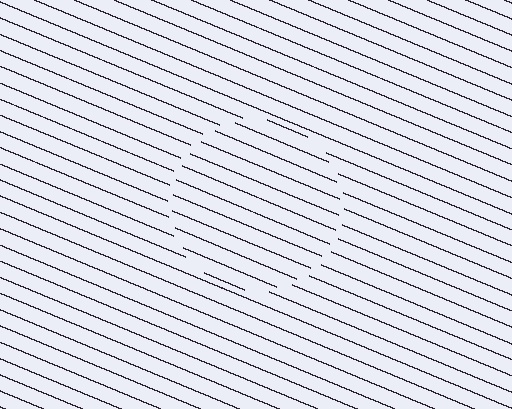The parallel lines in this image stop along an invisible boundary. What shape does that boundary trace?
An illusory circle. The interior of the shape contains the same grating, shifted by half a period — the contour is defined by the phase discontinuity where line-ends from the inner and outer gratings abut.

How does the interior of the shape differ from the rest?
The interior of the shape contains the same grating, shifted by half a period — the contour is defined by the phase discontinuity where line-ends from the inner and outer gratings abut.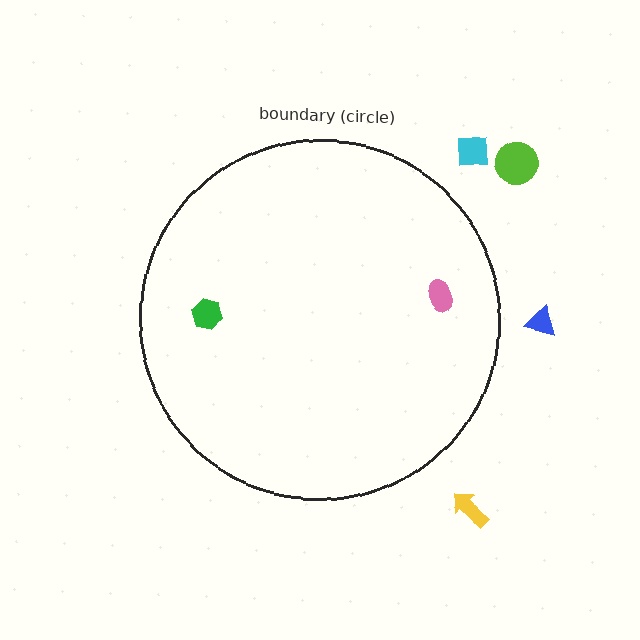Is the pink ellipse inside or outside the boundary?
Inside.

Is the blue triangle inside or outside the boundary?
Outside.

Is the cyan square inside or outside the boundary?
Outside.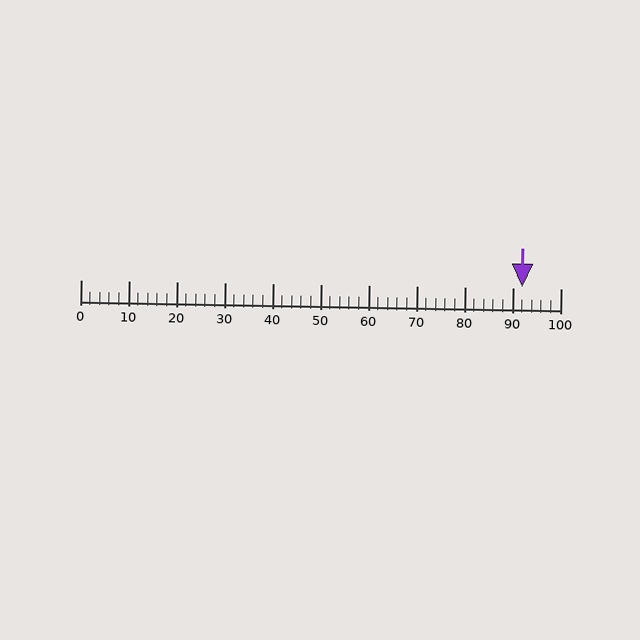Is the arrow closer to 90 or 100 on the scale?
The arrow is closer to 90.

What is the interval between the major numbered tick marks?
The major tick marks are spaced 10 units apart.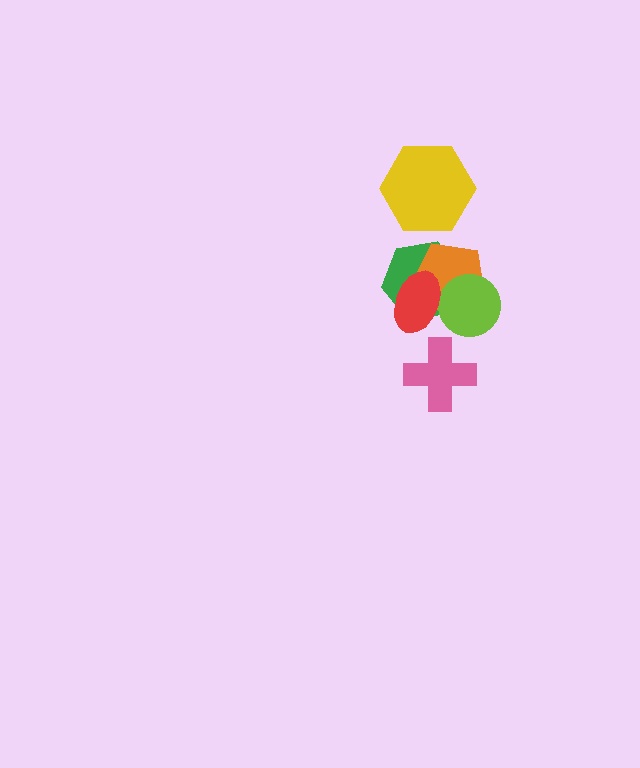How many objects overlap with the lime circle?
3 objects overlap with the lime circle.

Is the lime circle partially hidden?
Yes, it is partially covered by another shape.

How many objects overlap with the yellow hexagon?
0 objects overlap with the yellow hexagon.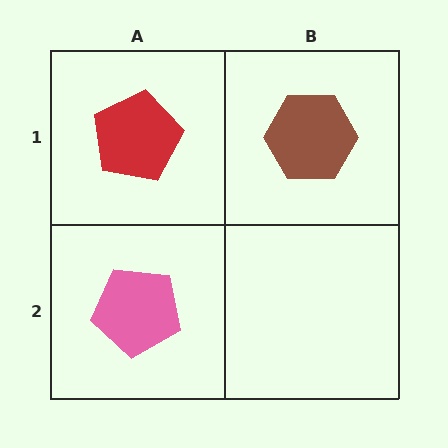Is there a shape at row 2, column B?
No, that cell is empty.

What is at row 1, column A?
A red pentagon.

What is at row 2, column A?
A pink pentagon.